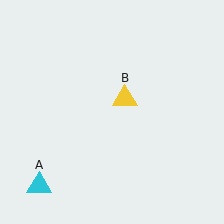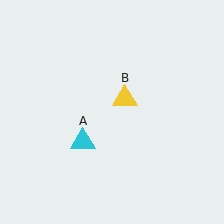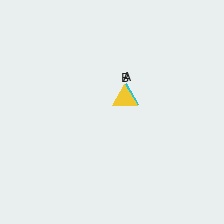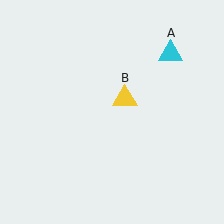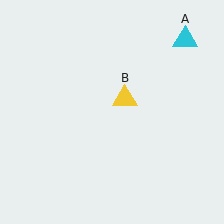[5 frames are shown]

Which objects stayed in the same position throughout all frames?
Yellow triangle (object B) remained stationary.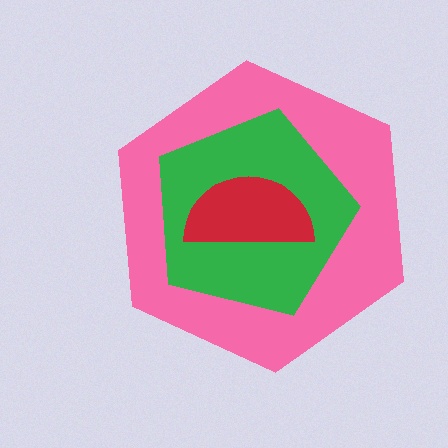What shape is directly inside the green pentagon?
The red semicircle.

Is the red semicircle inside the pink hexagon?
Yes.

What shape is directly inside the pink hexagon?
The green pentagon.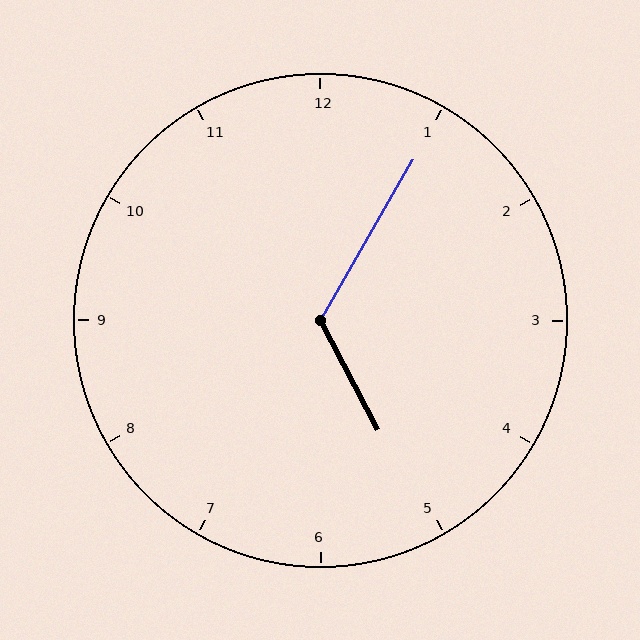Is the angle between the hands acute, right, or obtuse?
It is obtuse.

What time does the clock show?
5:05.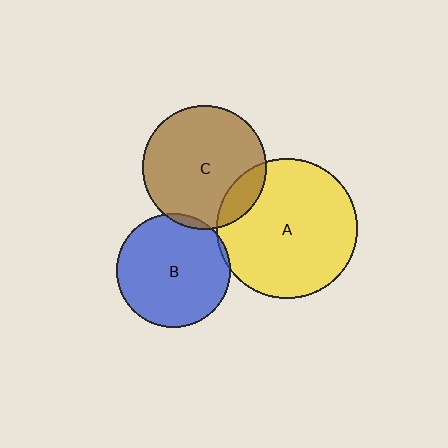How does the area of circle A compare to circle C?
Approximately 1.3 times.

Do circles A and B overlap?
Yes.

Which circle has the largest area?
Circle A (yellow).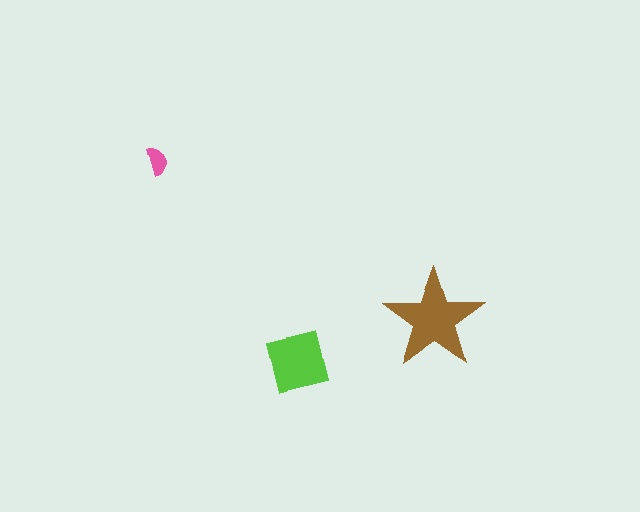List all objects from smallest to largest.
The pink semicircle, the lime square, the brown star.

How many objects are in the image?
There are 3 objects in the image.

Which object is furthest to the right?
The brown star is rightmost.